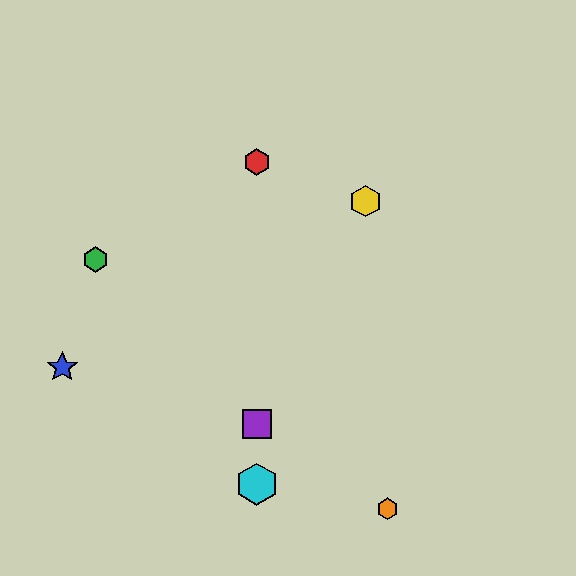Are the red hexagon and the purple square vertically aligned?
Yes, both are at x≈257.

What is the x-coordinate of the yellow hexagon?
The yellow hexagon is at x≈365.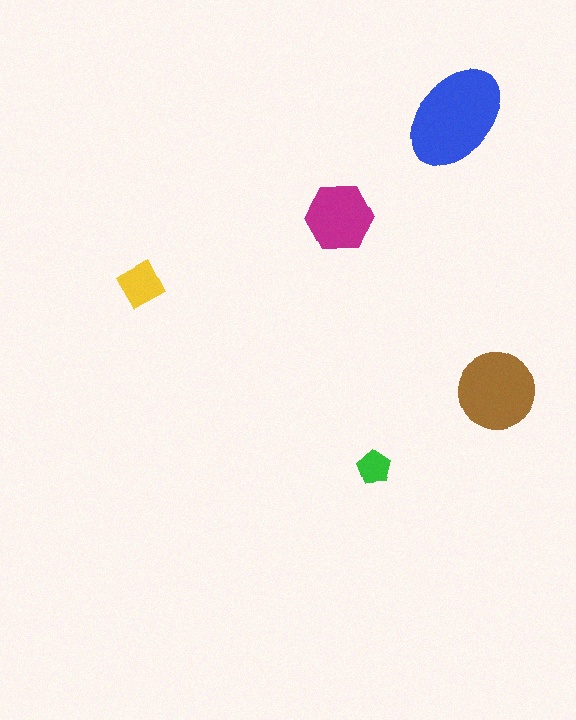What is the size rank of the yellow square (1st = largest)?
4th.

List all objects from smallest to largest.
The green pentagon, the yellow square, the magenta hexagon, the brown circle, the blue ellipse.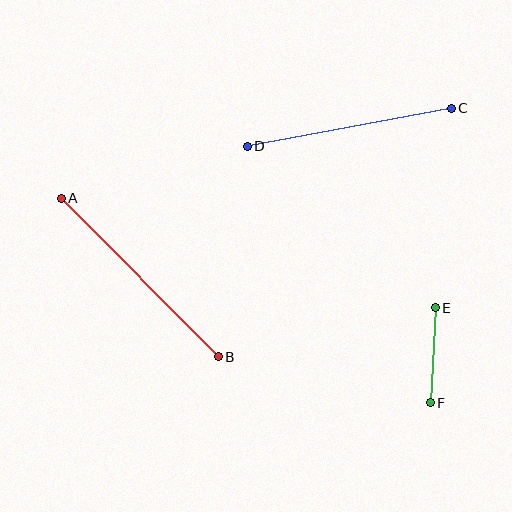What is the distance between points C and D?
The distance is approximately 208 pixels.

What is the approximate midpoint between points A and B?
The midpoint is at approximately (140, 278) pixels.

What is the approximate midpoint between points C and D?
The midpoint is at approximately (349, 127) pixels.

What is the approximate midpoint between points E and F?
The midpoint is at approximately (433, 355) pixels.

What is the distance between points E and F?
The distance is approximately 95 pixels.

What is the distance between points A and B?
The distance is approximately 223 pixels.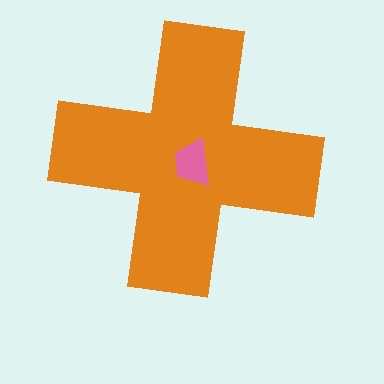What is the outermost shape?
The orange cross.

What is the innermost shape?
The pink trapezoid.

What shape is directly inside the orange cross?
The pink trapezoid.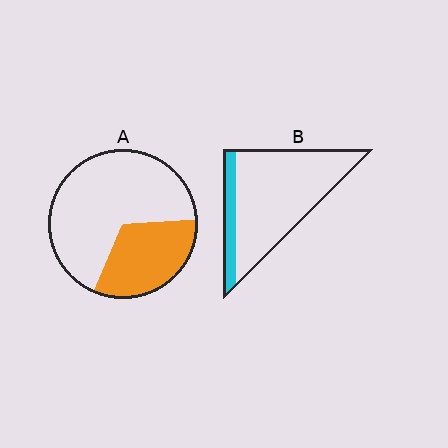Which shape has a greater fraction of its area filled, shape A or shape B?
Shape A.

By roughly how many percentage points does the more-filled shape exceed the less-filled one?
By roughly 15 percentage points (A over B).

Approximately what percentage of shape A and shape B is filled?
A is approximately 35% and B is approximately 15%.